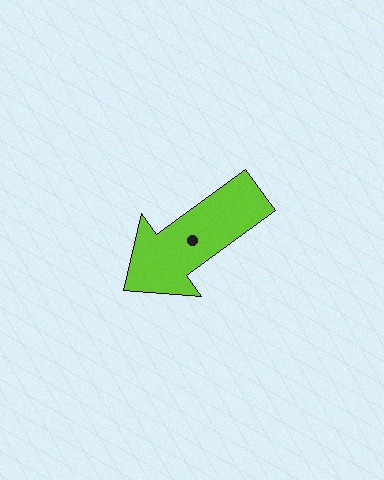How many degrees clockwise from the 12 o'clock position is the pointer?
Approximately 234 degrees.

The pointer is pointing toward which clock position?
Roughly 8 o'clock.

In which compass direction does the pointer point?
Southwest.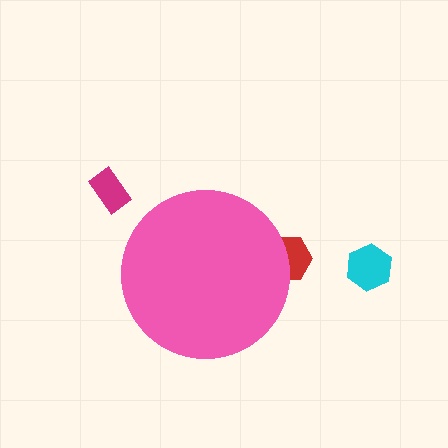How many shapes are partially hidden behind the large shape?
1 shape is partially hidden.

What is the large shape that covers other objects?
A pink circle.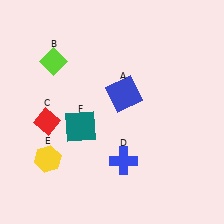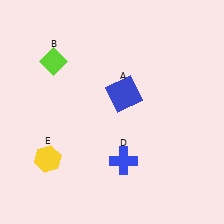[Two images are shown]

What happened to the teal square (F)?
The teal square (F) was removed in Image 2. It was in the bottom-left area of Image 1.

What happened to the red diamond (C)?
The red diamond (C) was removed in Image 2. It was in the bottom-left area of Image 1.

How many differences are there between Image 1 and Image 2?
There are 2 differences between the two images.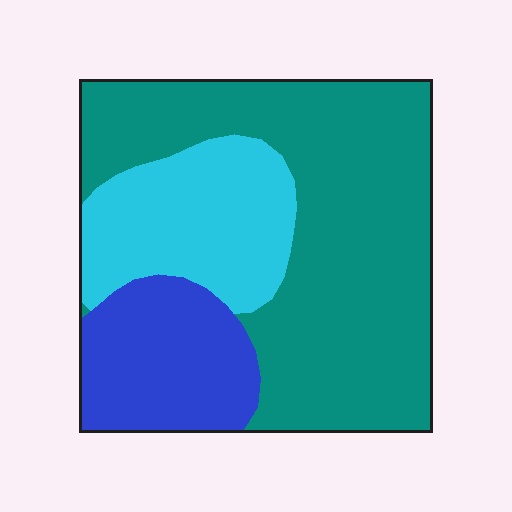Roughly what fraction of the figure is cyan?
Cyan takes up about one quarter (1/4) of the figure.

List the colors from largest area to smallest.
From largest to smallest: teal, cyan, blue.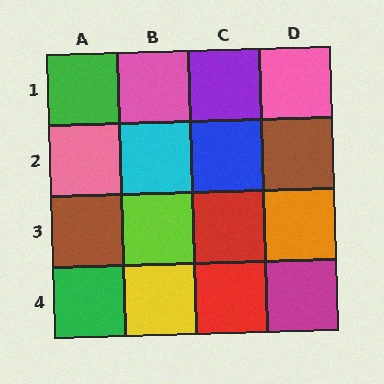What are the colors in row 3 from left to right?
Brown, lime, red, orange.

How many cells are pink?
3 cells are pink.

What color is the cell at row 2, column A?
Pink.